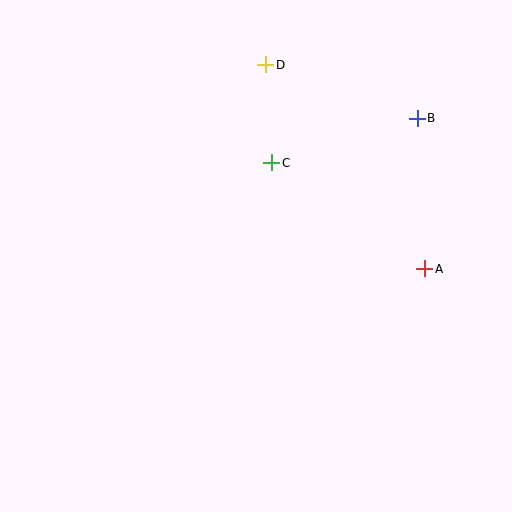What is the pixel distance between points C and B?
The distance between C and B is 152 pixels.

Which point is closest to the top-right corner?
Point B is closest to the top-right corner.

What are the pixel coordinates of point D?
Point D is at (266, 65).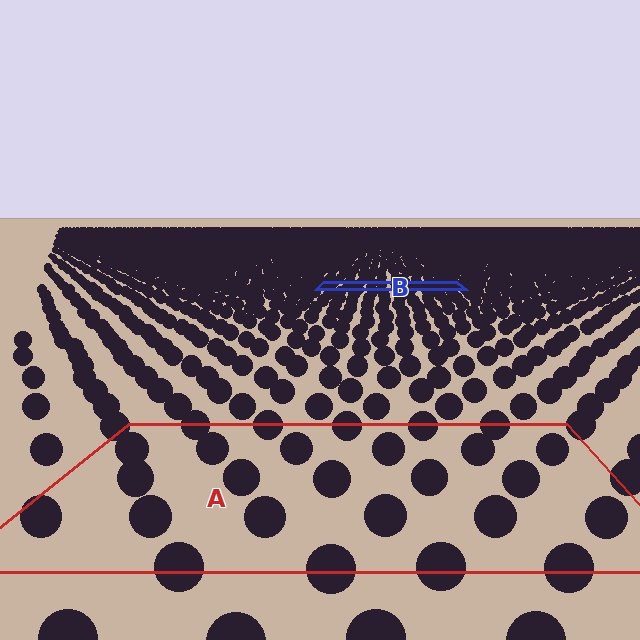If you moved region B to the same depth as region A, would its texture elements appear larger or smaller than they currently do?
They would appear larger. At a closer depth, the same texture elements are projected at a bigger on-screen size.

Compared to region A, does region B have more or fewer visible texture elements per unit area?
Region B has more texture elements per unit area — they are packed more densely because it is farther away.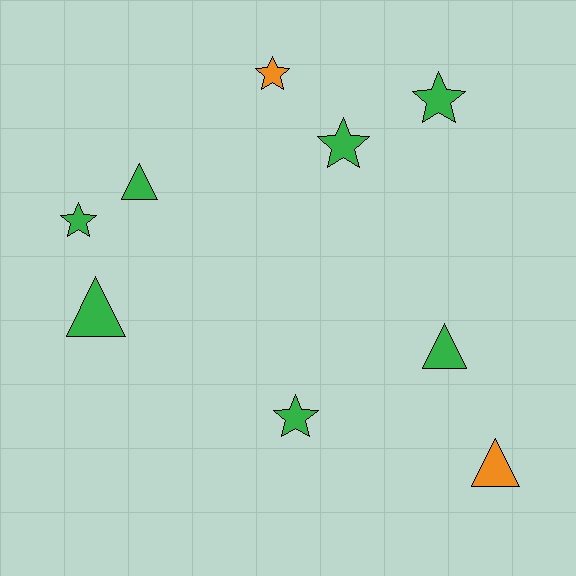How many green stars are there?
There are 4 green stars.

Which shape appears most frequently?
Star, with 5 objects.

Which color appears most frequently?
Green, with 7 objects.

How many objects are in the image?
There are 9 objects.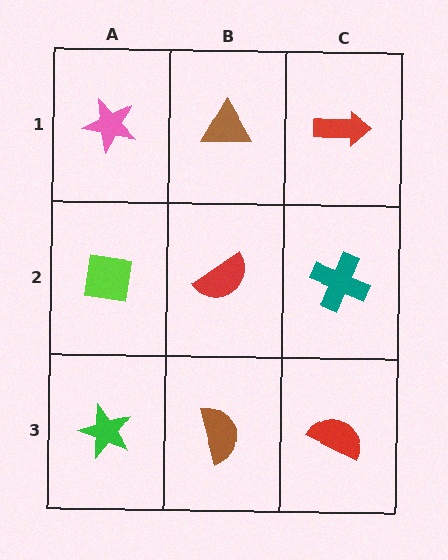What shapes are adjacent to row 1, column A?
A lime square (row 2, column A), a brown triangle (row 1, column B).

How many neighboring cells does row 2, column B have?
4.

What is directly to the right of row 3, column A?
A brown semicircle.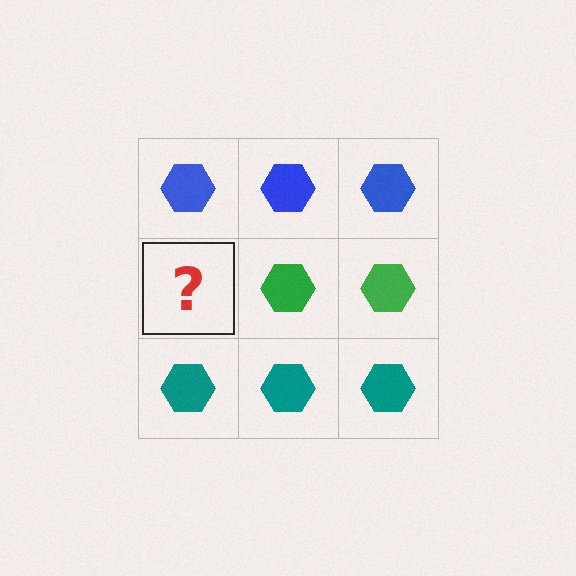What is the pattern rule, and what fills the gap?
The rule is that each row has a consistent color. The gap should be filled with a green hexagon.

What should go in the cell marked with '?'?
The missing cell should contain a green hexagon.